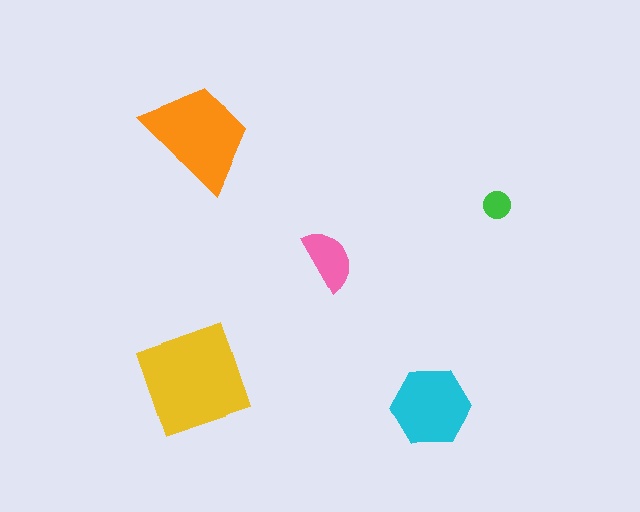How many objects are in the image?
There are 5 objects in the image.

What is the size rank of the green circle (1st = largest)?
5th.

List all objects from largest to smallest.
The yellow square, the orange trapezoid, the cyan hexagon, the pink semicircle, the green circle.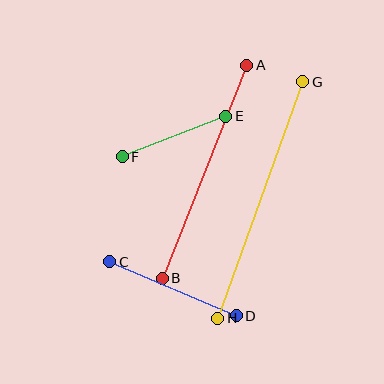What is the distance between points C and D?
The distance is approximately 137 pixels.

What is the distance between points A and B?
The distance is approximately 229 pixels.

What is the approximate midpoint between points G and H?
The midpoint is at approximately (260, 200) pixels.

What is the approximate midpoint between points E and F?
The midpoint is at approximately (174, 137) pixels.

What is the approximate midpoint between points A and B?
The midpoint is at approximately (205, 172) pixels.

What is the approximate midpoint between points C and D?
The midpoint is at approximately (173, 289) pixels.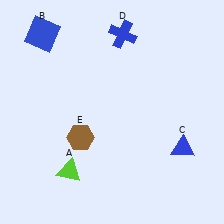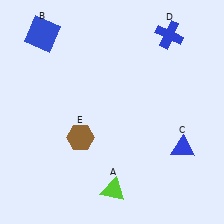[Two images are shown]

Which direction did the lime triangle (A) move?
The lime triangle (A) moved right.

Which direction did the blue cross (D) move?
The blue cross (D) moved right.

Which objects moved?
The objects that moved are: the lime triangle (A), the blue cross (D).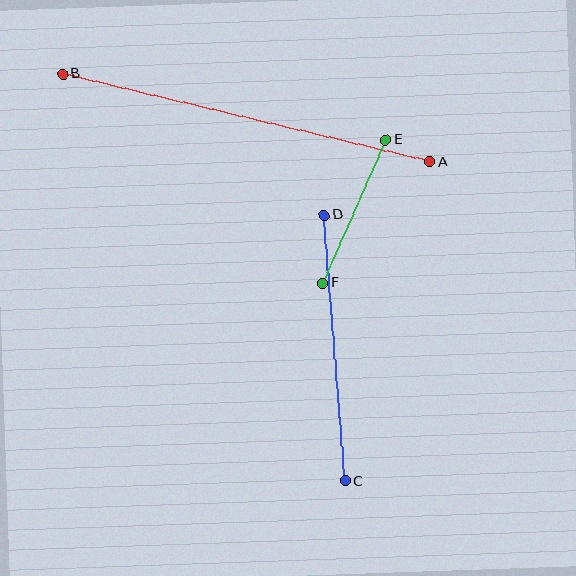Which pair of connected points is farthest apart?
Points A and B are farthest apart.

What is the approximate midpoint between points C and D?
The midpoint is at approximately (335, 348) pixels.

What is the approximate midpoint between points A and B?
The midpoint is at approximately (246, 118) pixels.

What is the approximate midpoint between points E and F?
The midpoint is at approximately (354, 211) pixels.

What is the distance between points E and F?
The distance is approximately 157 pixels.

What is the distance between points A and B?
The distance is approximately 377 pixels.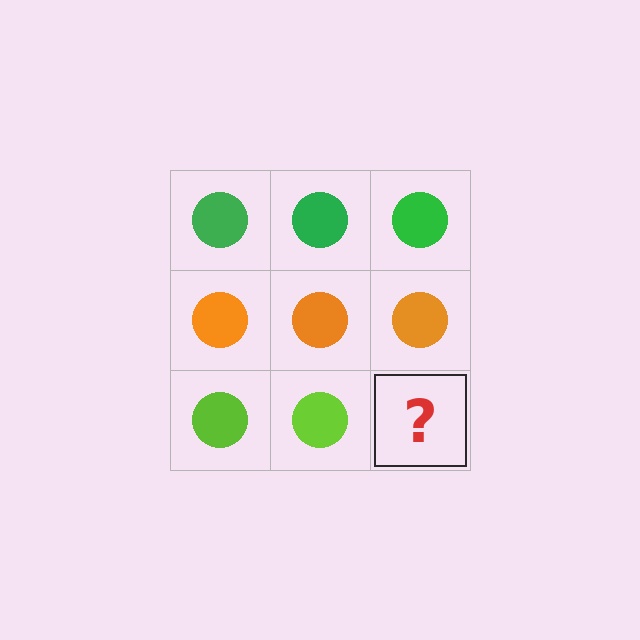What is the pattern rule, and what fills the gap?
The rule is that each row has a consistent color. The gap should be filled with a lime circle.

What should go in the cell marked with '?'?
The missing cell should contain a lime circle.